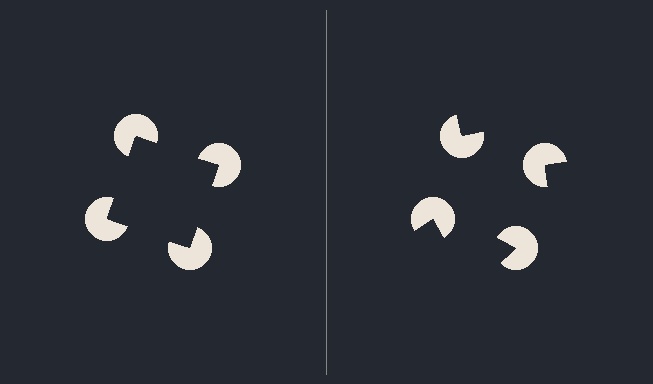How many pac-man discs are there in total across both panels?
8 — 4 on each side.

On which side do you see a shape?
An illusory square appears on the left side. On the right side the wedge cuts are rotated, so no coherent shape forms.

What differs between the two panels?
The pac-man discs are positioned identically on both sides; only the wedge orientations differ. On the left they align to a square; on the right they are misaligned.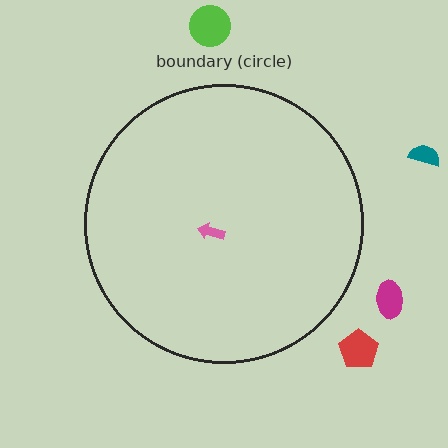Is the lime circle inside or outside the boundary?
Outside.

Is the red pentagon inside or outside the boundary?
Outside.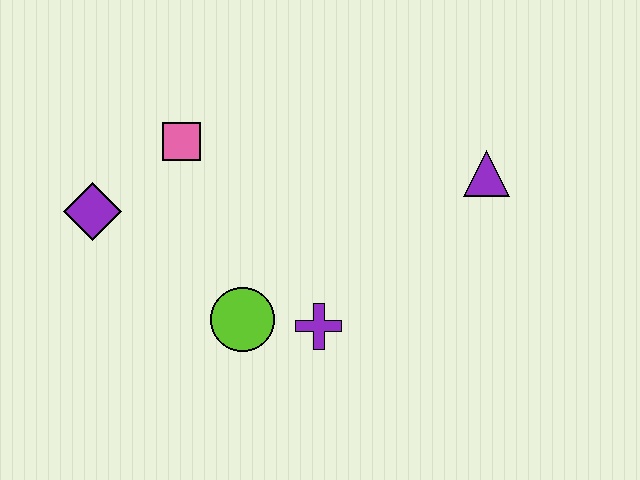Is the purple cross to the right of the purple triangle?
No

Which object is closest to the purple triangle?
The purple cross is closest to the purple triangle.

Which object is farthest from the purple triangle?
The purple diamond is farthest from the purple triangle.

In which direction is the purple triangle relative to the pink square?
The purple triangle is to the right of the pink square.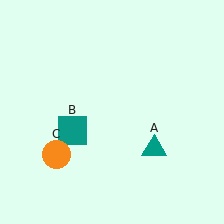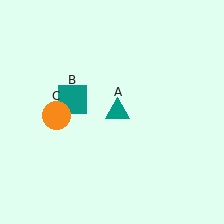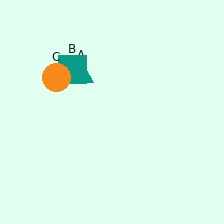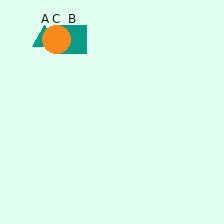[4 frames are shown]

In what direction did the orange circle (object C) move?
The orange circle (object C) moved up.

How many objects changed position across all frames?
3 objects changed position: teal triangle (object A), teal square (object B), orange circle (object C).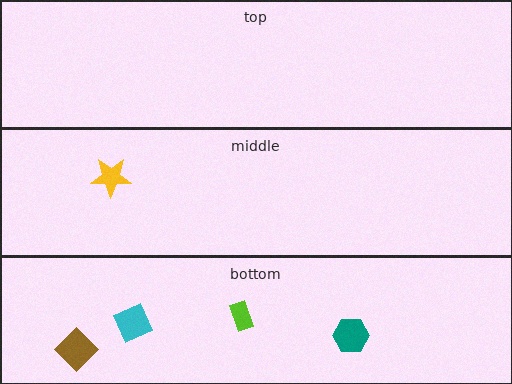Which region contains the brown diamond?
The bottom region.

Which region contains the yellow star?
The middle region.